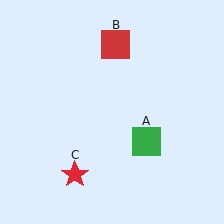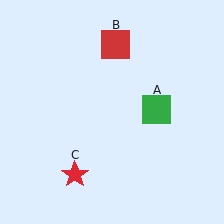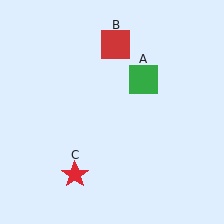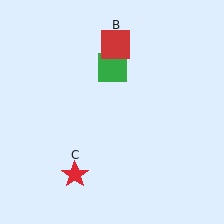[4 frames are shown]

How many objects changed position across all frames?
1 object changed position: green square (object A).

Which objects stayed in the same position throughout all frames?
Red square (object B) and red star (object C) remained stationary.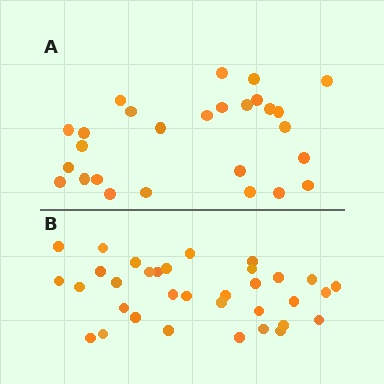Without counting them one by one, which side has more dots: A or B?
Region B (the bottom region) has more dots.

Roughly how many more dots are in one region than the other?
Region B has roughly 8 or so more dots than region A.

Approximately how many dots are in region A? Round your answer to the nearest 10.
About 30 dots. (The exact count is 27, which rounds to 30.)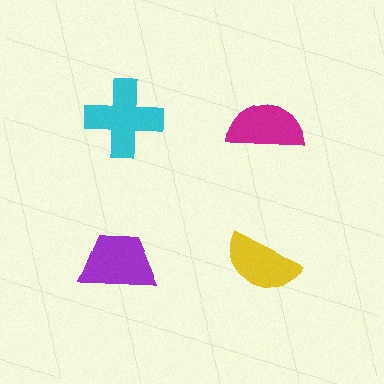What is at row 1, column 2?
A magenta semicircle.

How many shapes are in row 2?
2 shapes.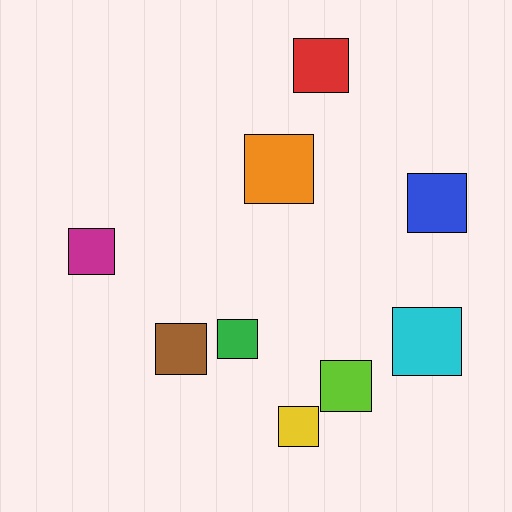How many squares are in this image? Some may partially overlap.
There are 9 squares.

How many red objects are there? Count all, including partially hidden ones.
There is 1 red object.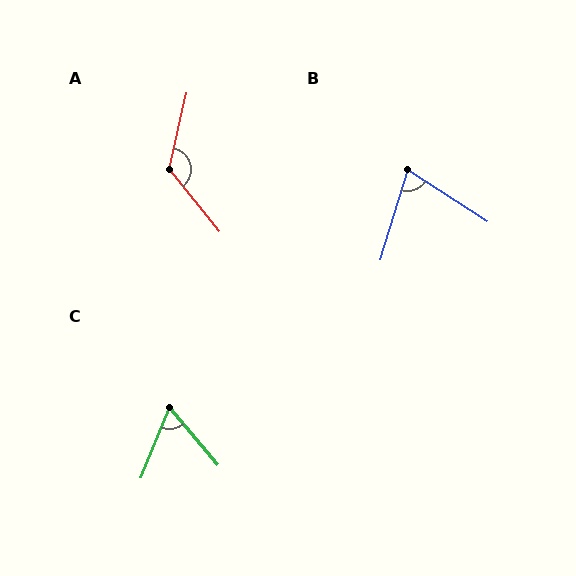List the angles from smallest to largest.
C (62°), B (75°), A (128°).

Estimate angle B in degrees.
Approximately 75 degrees.